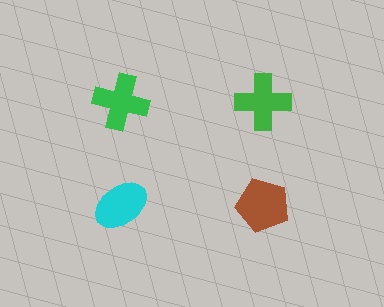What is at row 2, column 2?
A brown pentagon.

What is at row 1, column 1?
A green cross.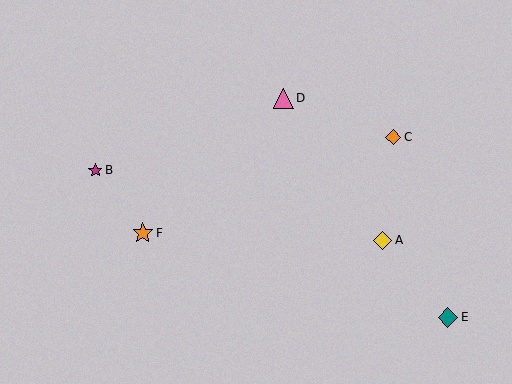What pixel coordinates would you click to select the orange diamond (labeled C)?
Click at (393, 137) to select the orange diamond C.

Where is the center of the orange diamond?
The center of the orange diamond is at (393, 137).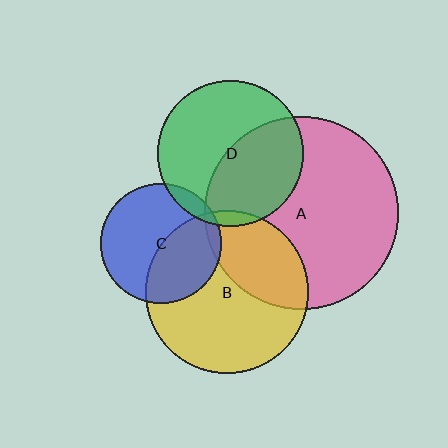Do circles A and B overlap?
Yes.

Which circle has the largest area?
Circle A (pink).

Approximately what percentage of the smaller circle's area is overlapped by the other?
Approximately 30%.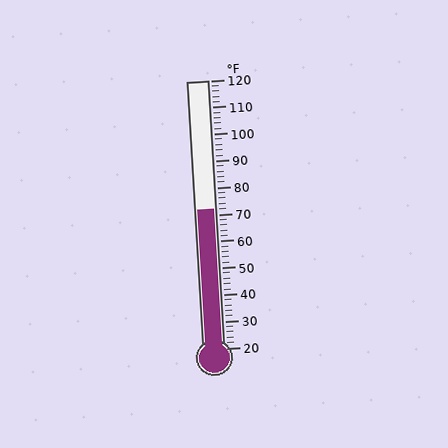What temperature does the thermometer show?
The thermometer shows approximately 72°F.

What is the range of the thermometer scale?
The thermometer scale ranges from 20°F to 120°F.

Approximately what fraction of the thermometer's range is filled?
The thermometer is filled to approximately 50% of its range.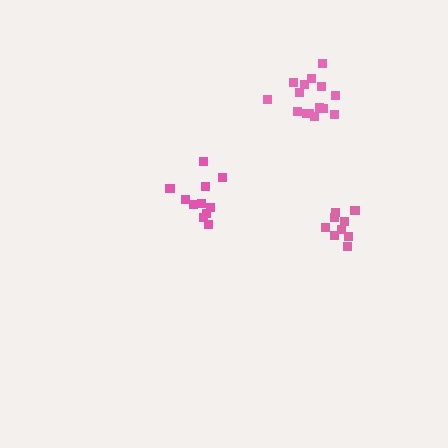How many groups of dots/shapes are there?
There are 3 groups.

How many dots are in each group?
Group 1: 11 dots, Group 2: 9 dots, Group 3: 15 dots (35 total).